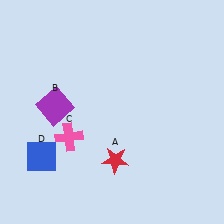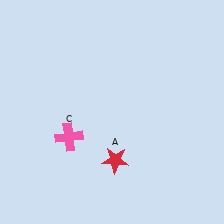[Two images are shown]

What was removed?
The purple square (B), the blue square (D) were removed in Image 2.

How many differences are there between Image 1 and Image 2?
There are 2 differences between the two images.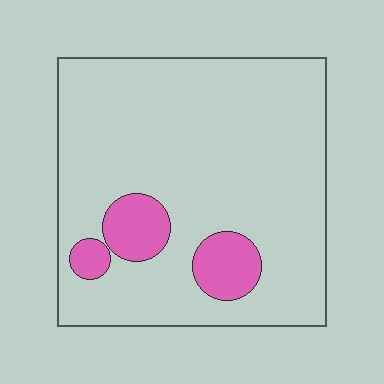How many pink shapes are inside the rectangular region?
3.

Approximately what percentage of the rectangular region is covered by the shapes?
Approximately 10%.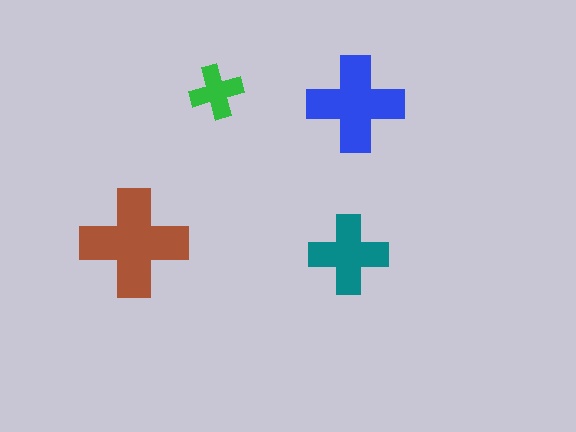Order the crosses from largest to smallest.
the brown one, the blue one, the teal one, the green one.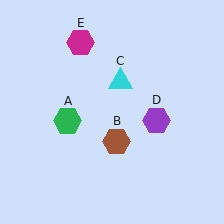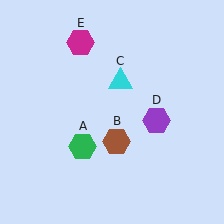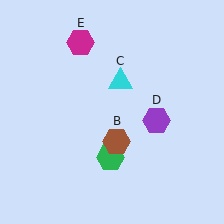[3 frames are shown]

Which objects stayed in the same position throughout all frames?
Brown hexagon (object B) and cyan triangle (object C) and purple hexagon (object D) and magenta hexagon (object E) remained stationary.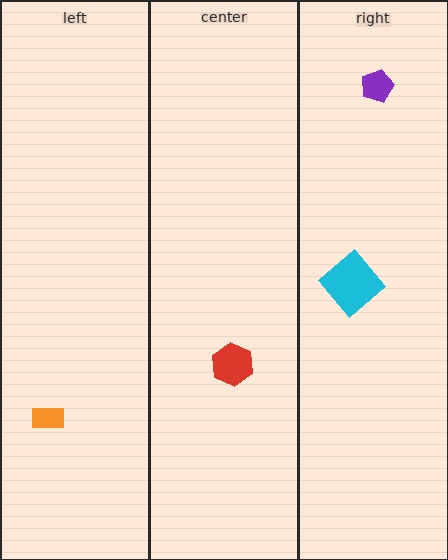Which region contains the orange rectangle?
The left region.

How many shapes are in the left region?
1.